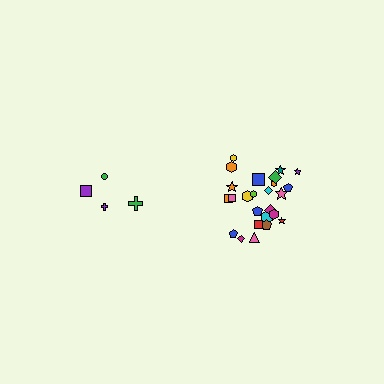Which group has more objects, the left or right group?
The right group.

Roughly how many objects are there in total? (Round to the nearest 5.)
Roughly 30 objects in total.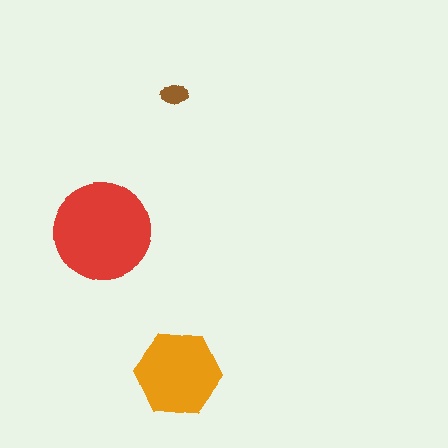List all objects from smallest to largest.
The brown ellipse, the orange hexagon, the red circle.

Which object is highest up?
The brown ellipse is topmost.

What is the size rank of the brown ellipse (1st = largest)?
3rd.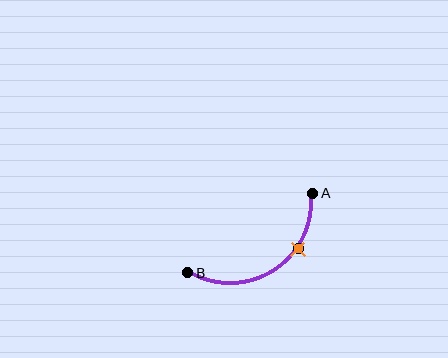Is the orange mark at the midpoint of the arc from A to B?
No. The orange mark lies on the arc but is closer to endpoint A. The arc midpoint would be at the point on the curve equidistant along the arc from both A and B.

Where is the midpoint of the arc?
The arc midpoint is the point on the curve farthest from the straight line joining A and B. It sits below that line.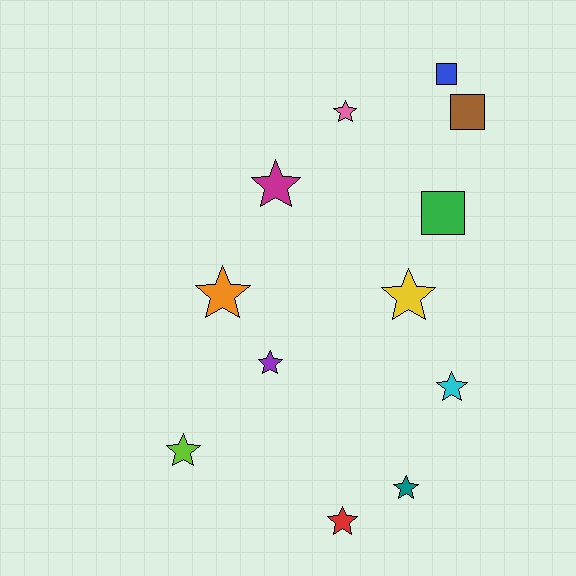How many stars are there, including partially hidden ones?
There are 9 stars.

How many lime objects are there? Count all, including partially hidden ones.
There is 1 lime object.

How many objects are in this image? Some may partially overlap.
There are 12 objects.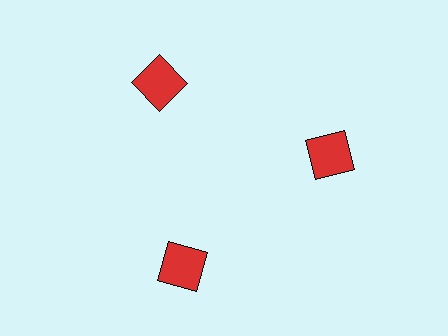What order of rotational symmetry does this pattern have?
This pattern has 3-fold rotational symmetry.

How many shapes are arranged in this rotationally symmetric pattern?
There are 3 shapes, arranged in 3 groups of 1.